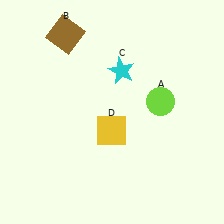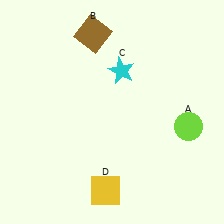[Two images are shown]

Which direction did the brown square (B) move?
The brown square (B) moved right.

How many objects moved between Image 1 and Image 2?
3 objects moved between the two images.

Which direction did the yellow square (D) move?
The yellow square (D) moved down.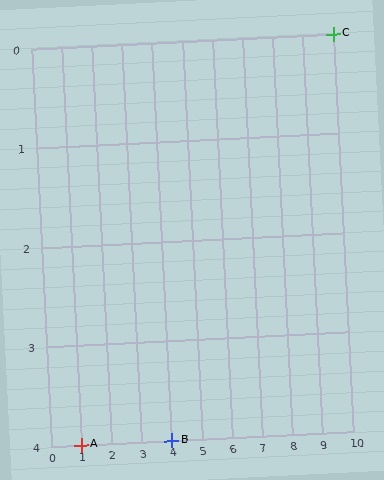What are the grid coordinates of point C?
Point C is at grid coordinates (10, 0).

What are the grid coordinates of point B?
Point B is at grid coordinates (4, 4).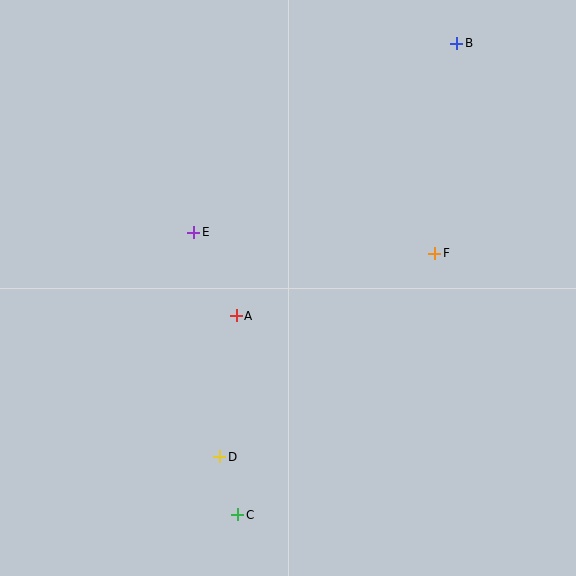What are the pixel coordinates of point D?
Point D is at (220, 457).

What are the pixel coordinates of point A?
Point A is at (236, 316).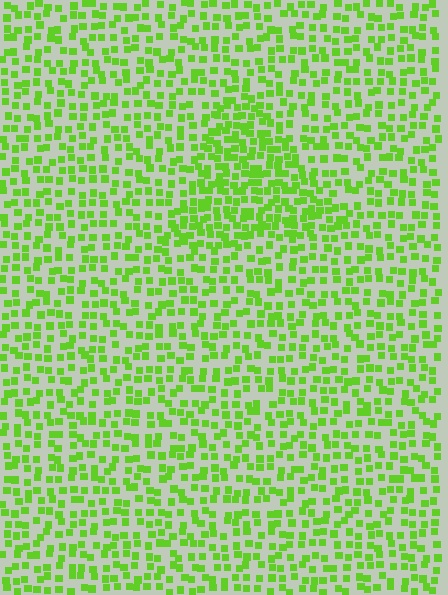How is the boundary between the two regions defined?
The boundary is defined by a change in element density (approximately 1.7x ratio). All elements are the same color, size, and shape.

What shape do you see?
I see a triangle.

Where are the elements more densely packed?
The elements are more densely packed inside the triangle boundary.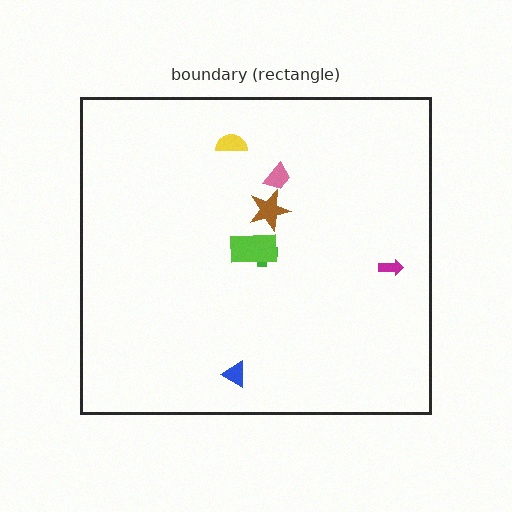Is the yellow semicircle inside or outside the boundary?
Inside.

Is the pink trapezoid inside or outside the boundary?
Inside.